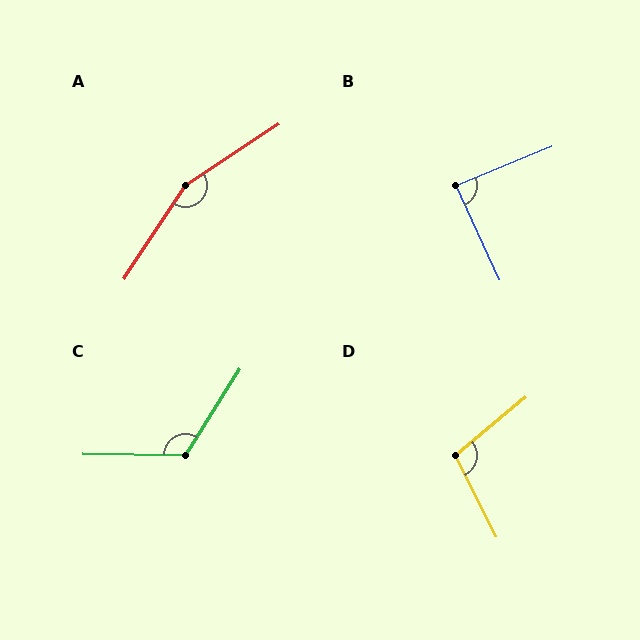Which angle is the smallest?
B, at approximately 87 degrees.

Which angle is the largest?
A, at approximately 157 degrees.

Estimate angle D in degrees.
Approximately 103 degrees.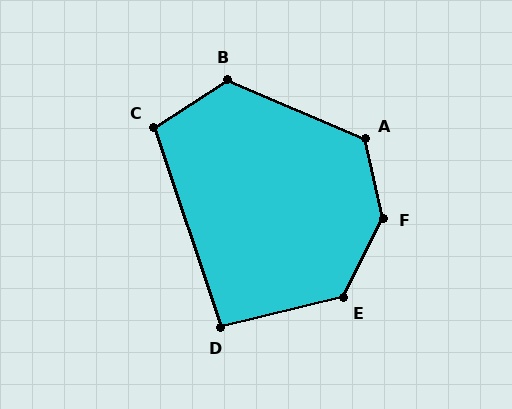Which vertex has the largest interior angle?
F, at approximately 141 degrees.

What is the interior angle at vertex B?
Approximately 124 degrees (obtuse).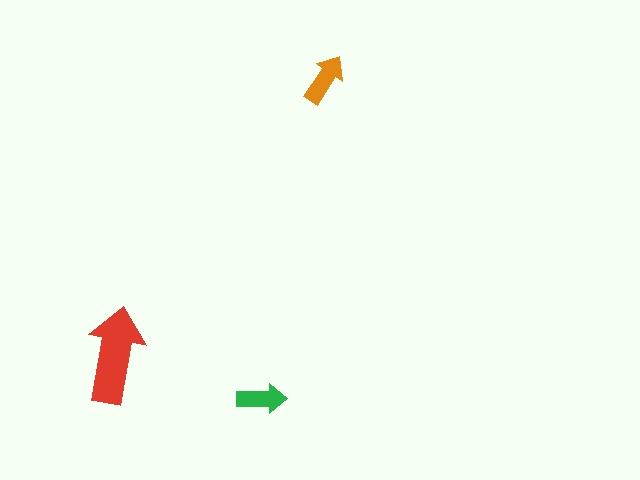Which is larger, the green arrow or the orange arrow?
The orange one.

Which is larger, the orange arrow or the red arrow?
The red one.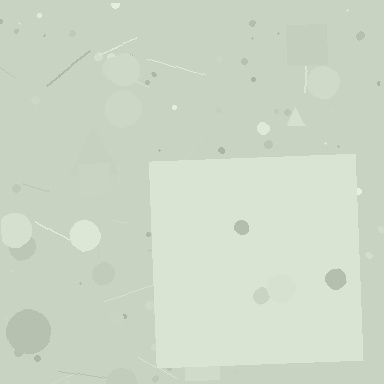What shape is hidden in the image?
A square is hidden in the image.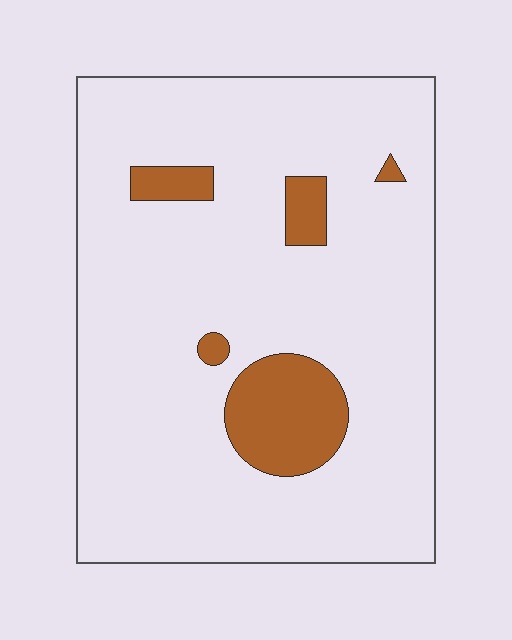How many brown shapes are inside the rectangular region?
5.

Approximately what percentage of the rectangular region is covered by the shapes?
Approximately 10%.